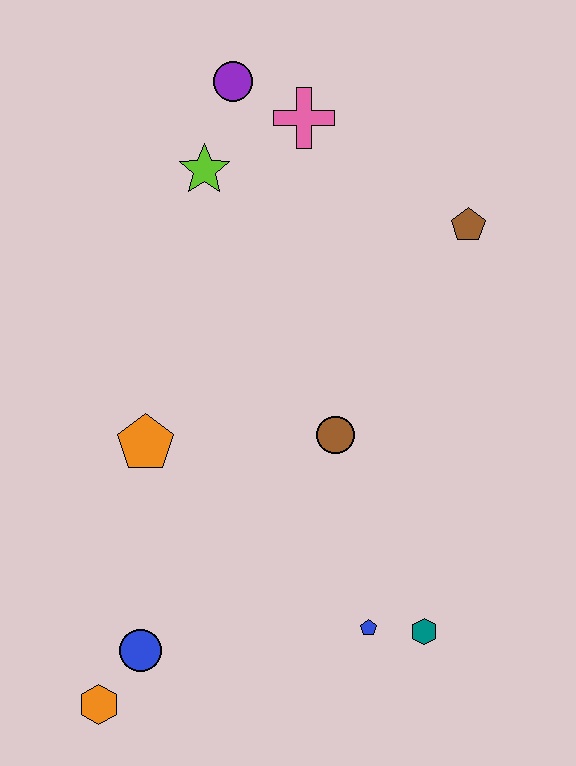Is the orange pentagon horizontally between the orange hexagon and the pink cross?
Yes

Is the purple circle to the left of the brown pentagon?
Yes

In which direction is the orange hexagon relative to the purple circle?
The orange hexagon is below the purple circle.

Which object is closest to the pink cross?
The purple circle is closest to the pink cross.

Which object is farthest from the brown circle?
The purple circle is farthest from the brown circle.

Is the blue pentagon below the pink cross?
Yes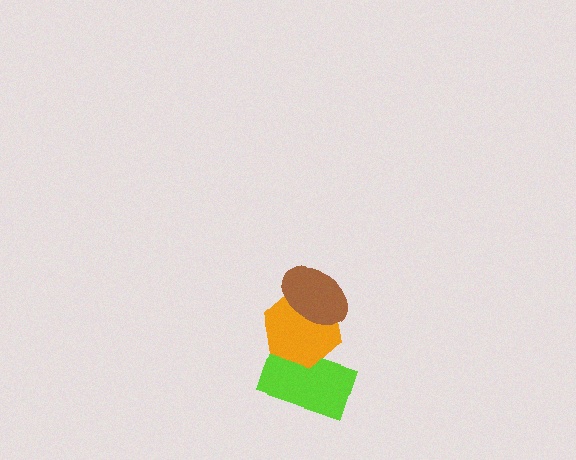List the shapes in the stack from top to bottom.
From top to bottom: the brown ellipse, the orange hexagon, the lime rectangle.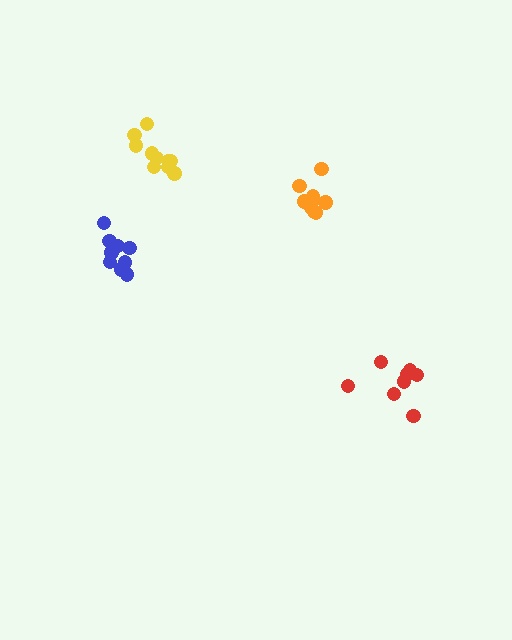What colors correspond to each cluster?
The clusters are colored: blue, red, yellow, orange.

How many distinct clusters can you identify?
There are 4 distinct clusters.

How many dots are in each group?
Group 1: 9 dots, Group 2: 8 dots, Group 3: 10 dots, Group 4: 9 dots (36 total).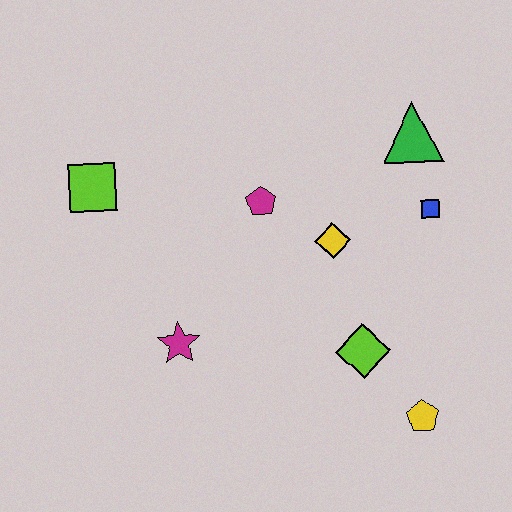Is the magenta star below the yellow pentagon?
No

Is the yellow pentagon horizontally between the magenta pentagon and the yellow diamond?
No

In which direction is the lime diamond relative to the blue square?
The lime diamond is below the blue square.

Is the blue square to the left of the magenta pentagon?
No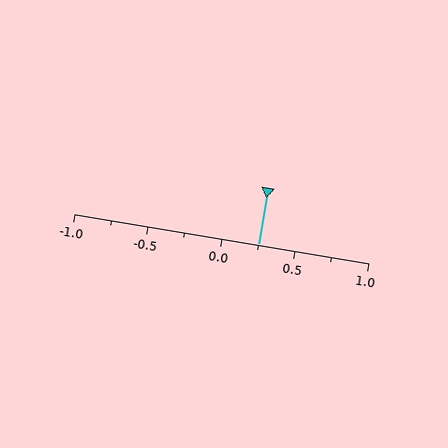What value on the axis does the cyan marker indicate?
The marker indicates approximately 0.25.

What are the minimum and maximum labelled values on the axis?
The axis runs from -1.0 to 1.0.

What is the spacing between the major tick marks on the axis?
The major ticks are spaced 0.5 apart.